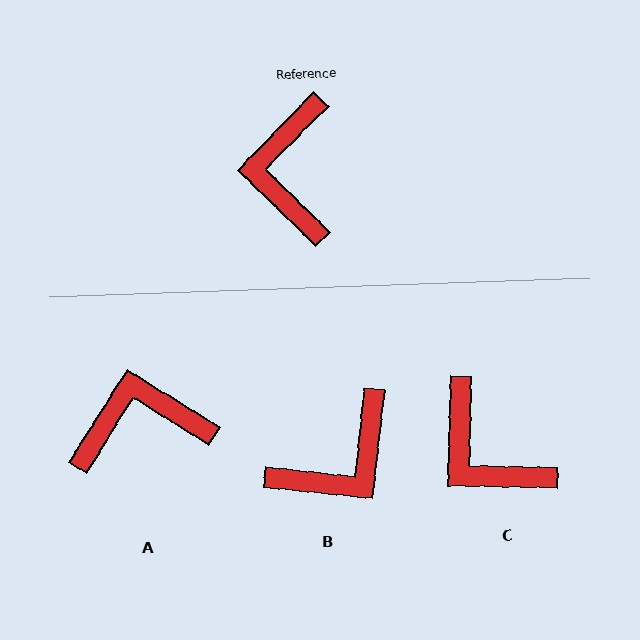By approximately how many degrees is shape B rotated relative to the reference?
Approximately 128 degrees counter-clockwise.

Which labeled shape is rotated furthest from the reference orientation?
B, about 128 degrees away.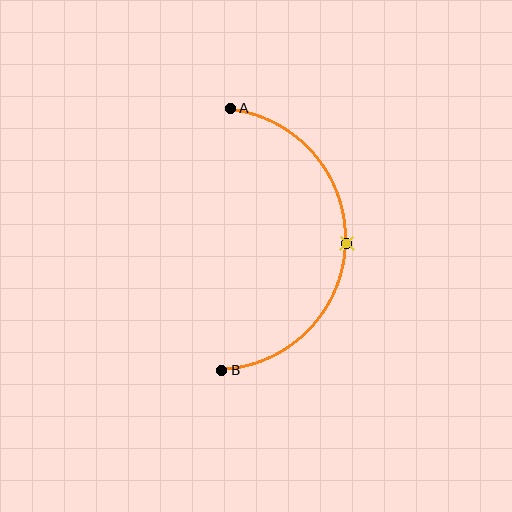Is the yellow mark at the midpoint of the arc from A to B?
Yes. The yellow mark lies on the arc at equal arc-length from both A and B — it is the arc midpoint.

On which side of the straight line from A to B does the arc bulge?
The arc bulges to the right of the straight line connecting A and B.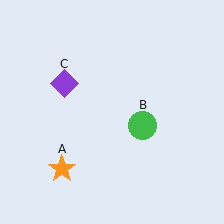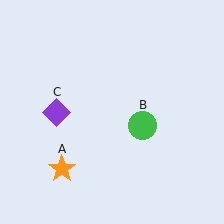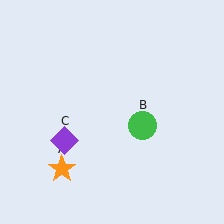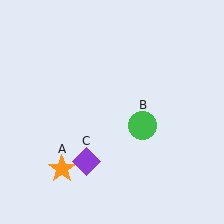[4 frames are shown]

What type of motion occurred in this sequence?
The purple diamond (object C) rotated counterclockwise around the center of the scene.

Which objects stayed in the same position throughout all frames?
Orange star (object A) and green circle (object B) remained stationary.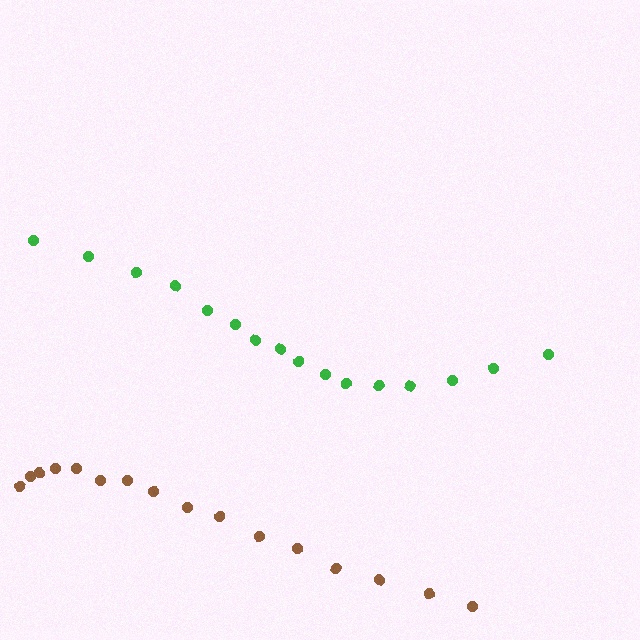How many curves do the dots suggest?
There are 2 distinct paths.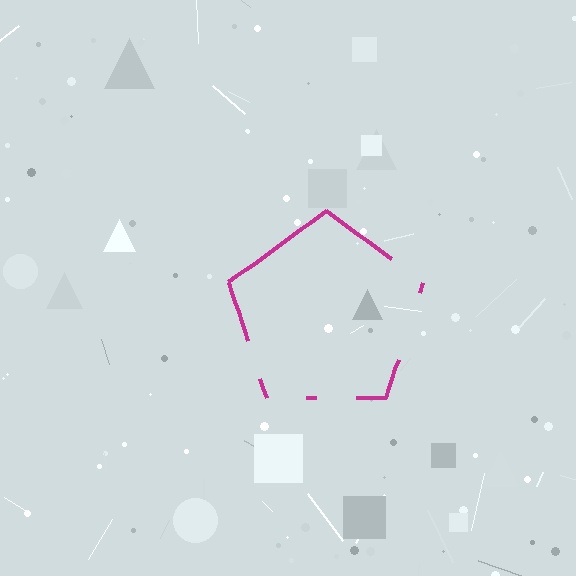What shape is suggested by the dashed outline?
The dashed outline suggests a pentagon.